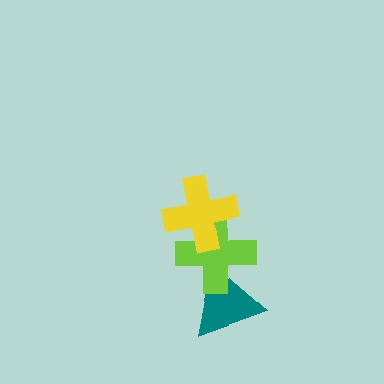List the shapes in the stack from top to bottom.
From top to bottom: the yellow cross, the lime cross, the teal triangle.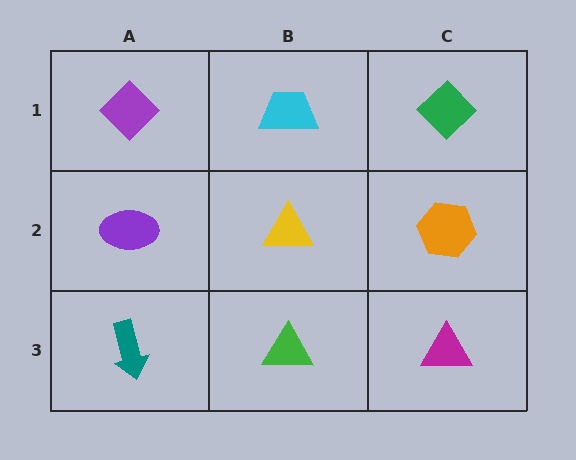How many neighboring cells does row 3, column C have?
2.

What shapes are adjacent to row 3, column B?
A yellow triangle (row 2, column B), a teal arrow (row 3, column A), a magenta triangle (row 3, column C).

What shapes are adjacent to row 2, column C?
A green diamond (row 1, column C), a magenta triangle (row 3, column C), a yellow triangle (row 2, column B).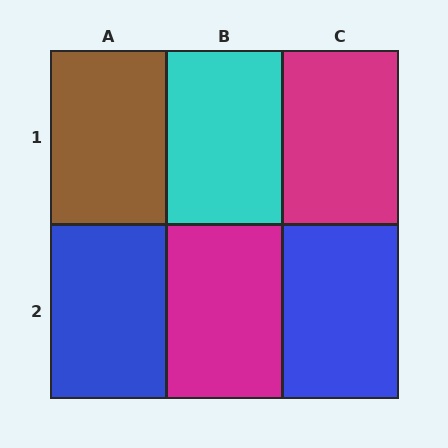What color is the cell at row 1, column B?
Cyan.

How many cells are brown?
1 cell is brown.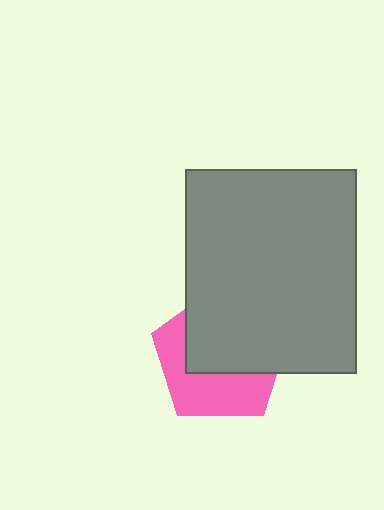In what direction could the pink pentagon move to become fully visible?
The pink pentagon could move toward the lower-left. That would shift it out from behind the gray rectangle entirely.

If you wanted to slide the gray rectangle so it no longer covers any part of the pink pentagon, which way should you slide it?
Slide it toward the upper-right — that is the most direct way to separate the two shapes.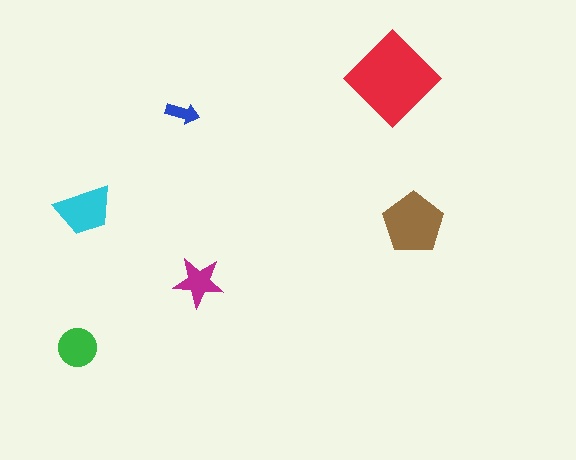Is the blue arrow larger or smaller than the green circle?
Smaller.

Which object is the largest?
The red diamond.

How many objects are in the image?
There are 6 objects in the image.